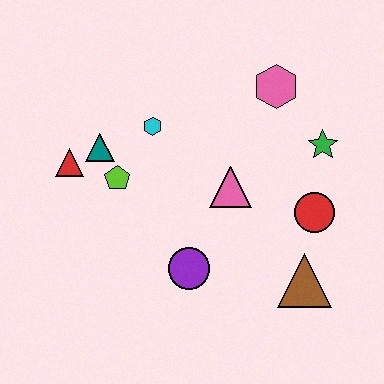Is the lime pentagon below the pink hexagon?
Yes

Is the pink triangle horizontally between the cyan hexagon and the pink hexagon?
Yes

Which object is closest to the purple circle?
The pink triangle is closest to the purple circle.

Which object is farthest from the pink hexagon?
The red triangle is farthest from the pink hexagon.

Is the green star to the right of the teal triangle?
Yes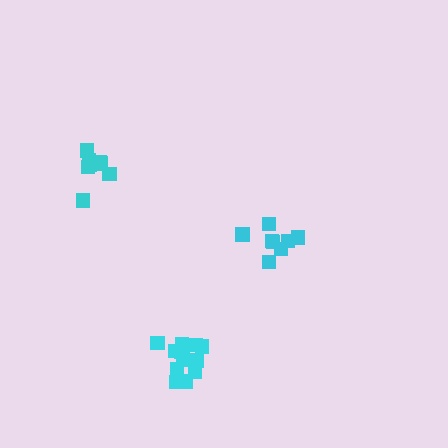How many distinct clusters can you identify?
There are 3 distinct clusters.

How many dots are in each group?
Group 1: 8 dots, Group 2: 8 dots, Group 3: 12 dots (28 total).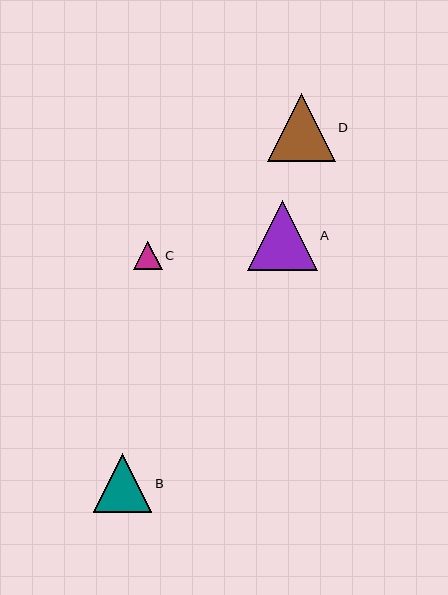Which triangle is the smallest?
Triangle C is the smallest with a size of approximately 28 pixels.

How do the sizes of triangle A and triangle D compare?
Triangle A and triangle D are approximately the same size.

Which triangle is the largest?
Triangle A is the largest with a size of approximately 70 pixels.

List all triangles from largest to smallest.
From largest to smallest: A, D, B, C.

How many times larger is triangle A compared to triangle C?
Triangle A is approximately 2.5 times the size of triangle C.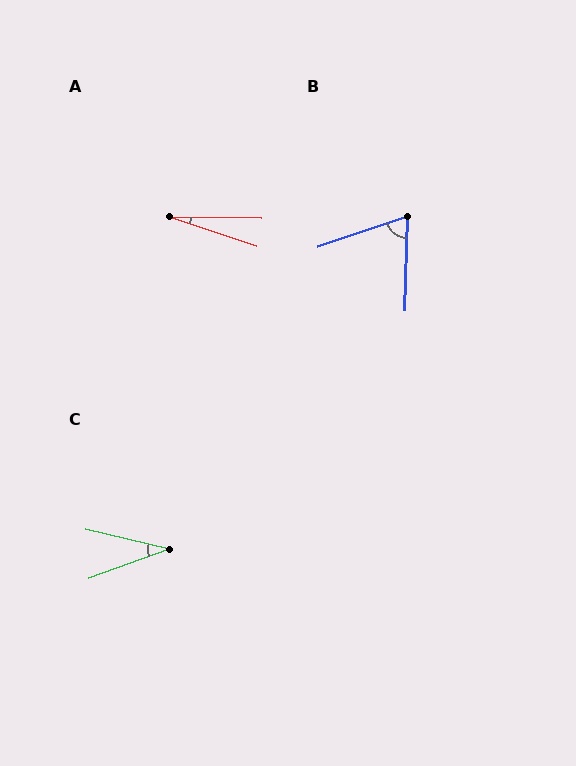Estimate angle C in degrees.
Approximately 33 degrees.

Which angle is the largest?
B, at approximately 70 degrees.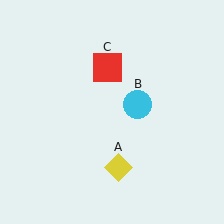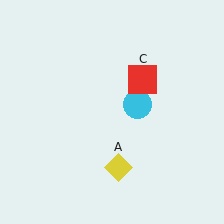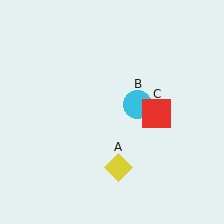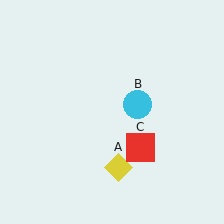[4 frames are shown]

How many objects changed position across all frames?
1 object changed position: red square (object C).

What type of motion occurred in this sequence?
The red square (object C) rotated clockwise around the center of the scene.